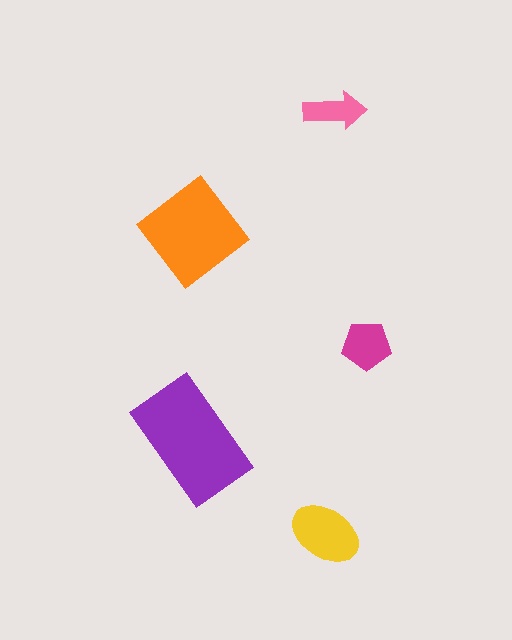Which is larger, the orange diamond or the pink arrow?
The orange diamond.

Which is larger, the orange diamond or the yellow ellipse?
The orange diamond.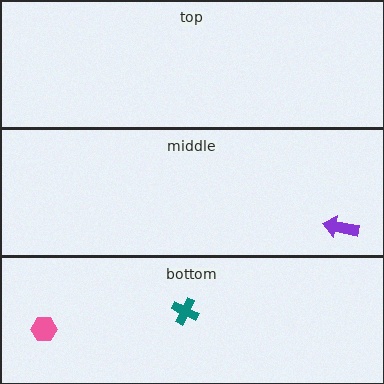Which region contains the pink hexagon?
The bottom region.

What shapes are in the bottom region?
The teal cross, the pink hexagon.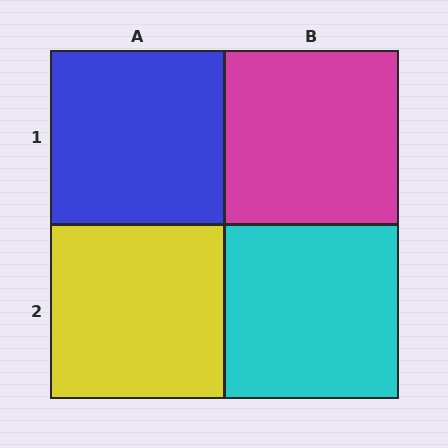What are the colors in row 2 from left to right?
Yellow, cyan.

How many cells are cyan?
1 cell is cyan.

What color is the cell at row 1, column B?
Magenta.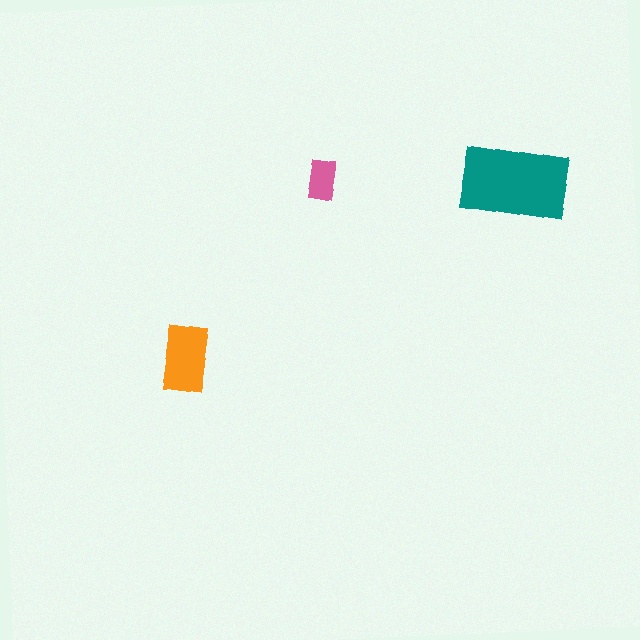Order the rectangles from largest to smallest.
the teal one, the orange one, the pink one.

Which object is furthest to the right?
The teal rectangle is rightmost.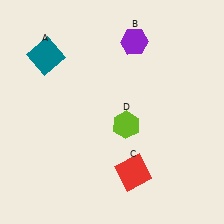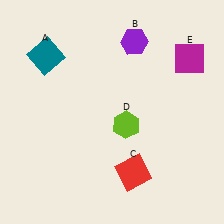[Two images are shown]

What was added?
A magenta square (E) was added in Image 2.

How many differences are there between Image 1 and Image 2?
There is 1 difference between the two images.